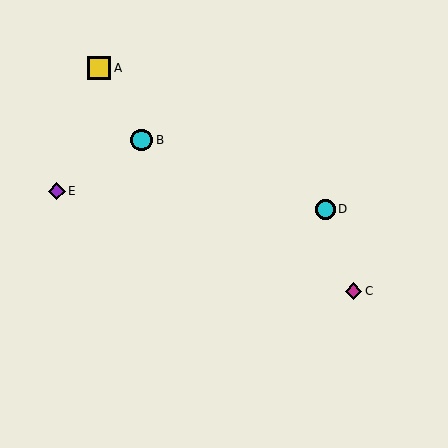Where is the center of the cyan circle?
The center of the cyan circle is at (142, 140).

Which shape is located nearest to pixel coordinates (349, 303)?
The magenta diamond (labeled C) at (354, 291) is nearest to that location.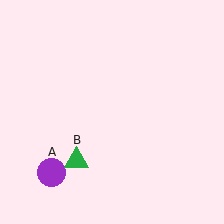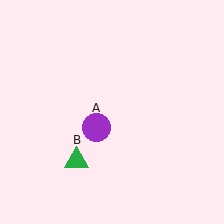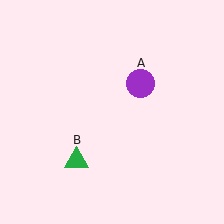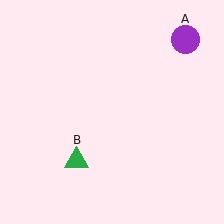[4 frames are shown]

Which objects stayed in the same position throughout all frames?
Green triangle (object B) remained stationary.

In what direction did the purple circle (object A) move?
The purple circle (object A) moved up and to the right.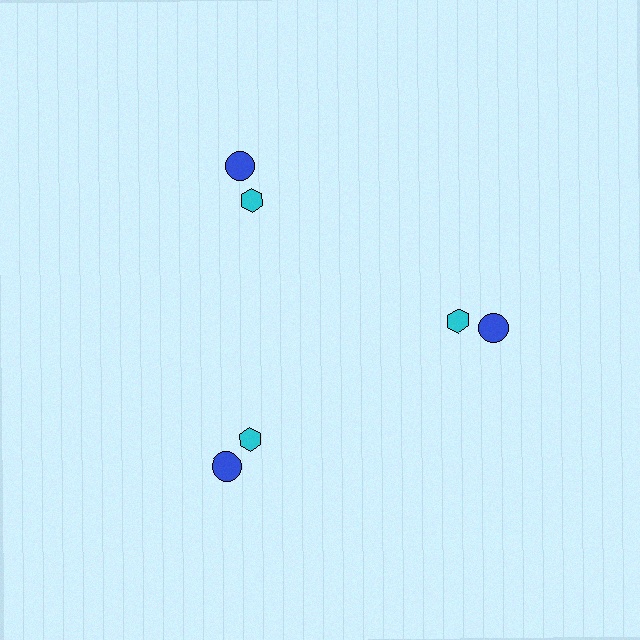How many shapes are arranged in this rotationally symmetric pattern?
There are 6 shapes, arranged in 3 groups of 2.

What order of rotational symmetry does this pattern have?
This pattern has 3-fold rotational symmetry.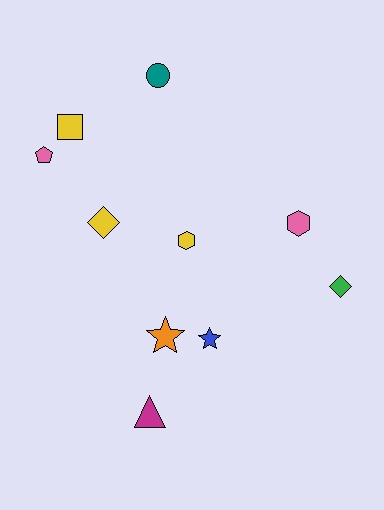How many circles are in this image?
There is 1 circle.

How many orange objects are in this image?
There is 1 orange object.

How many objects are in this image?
There are 10 objects.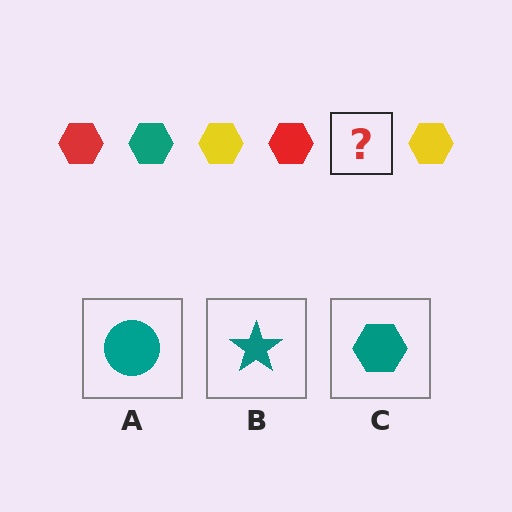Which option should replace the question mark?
Option C.